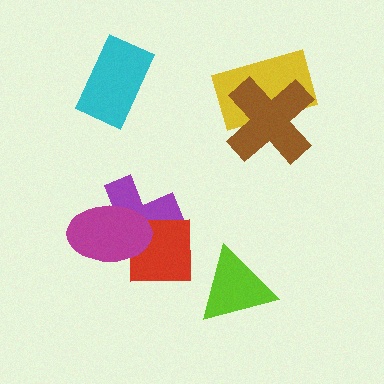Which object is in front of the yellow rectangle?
The brown cross is in front of the yellow rectangle.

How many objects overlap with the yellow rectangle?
1 object overlaps with the yellow rectangle.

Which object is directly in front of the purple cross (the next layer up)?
The red square is directly in front of the purple cross.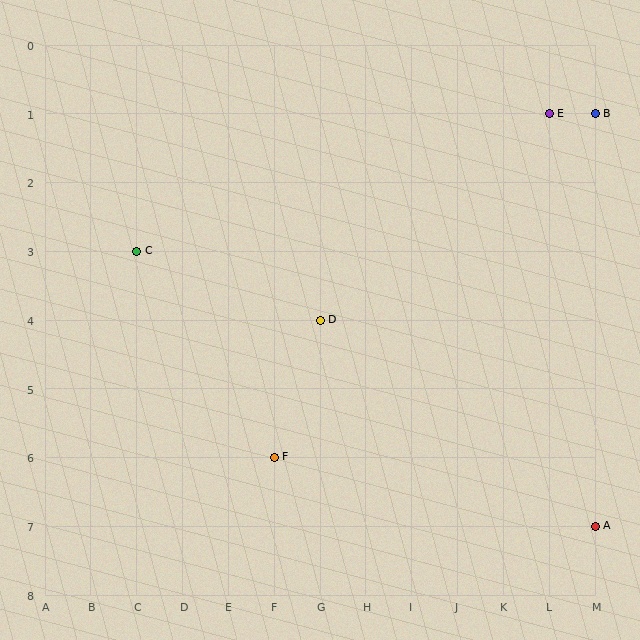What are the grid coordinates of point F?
Point F is at grid coordinates (F, 6).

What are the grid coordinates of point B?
Point B is at grid coordinates (M, 1).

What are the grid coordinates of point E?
Point E is at grid coordinates (L, 1).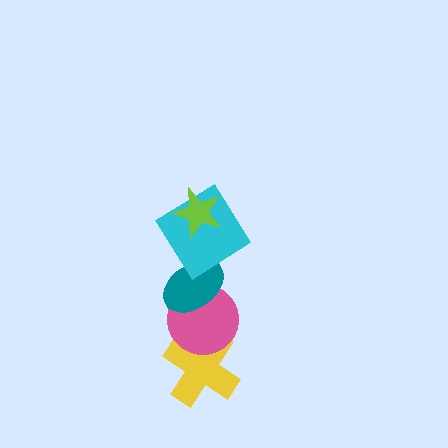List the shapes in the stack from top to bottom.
From top to bottom: the lime star, the cyan diamond, the teal ellipse, the pink circle, the yellow cross.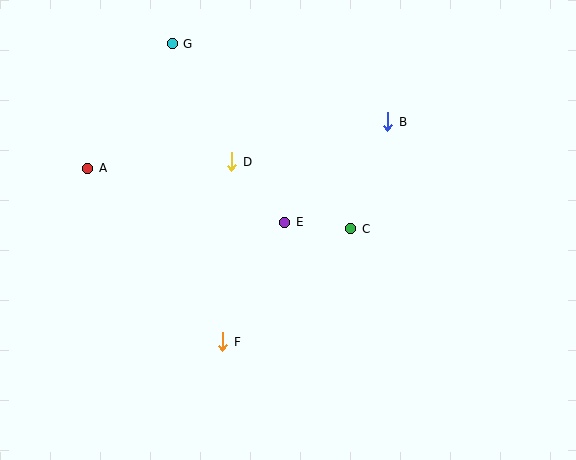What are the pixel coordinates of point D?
Point D is at (232, 162).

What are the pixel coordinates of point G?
Point G is at (172, 44).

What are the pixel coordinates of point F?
Point F is at (223, 342).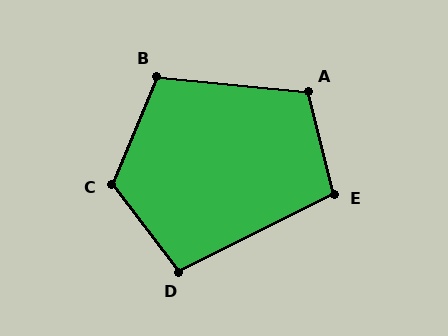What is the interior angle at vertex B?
Approximately 107 degrees (obtuse).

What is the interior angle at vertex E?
Approximately 102 degrees (obtuse).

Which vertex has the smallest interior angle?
D, at approximately 101 degrees.